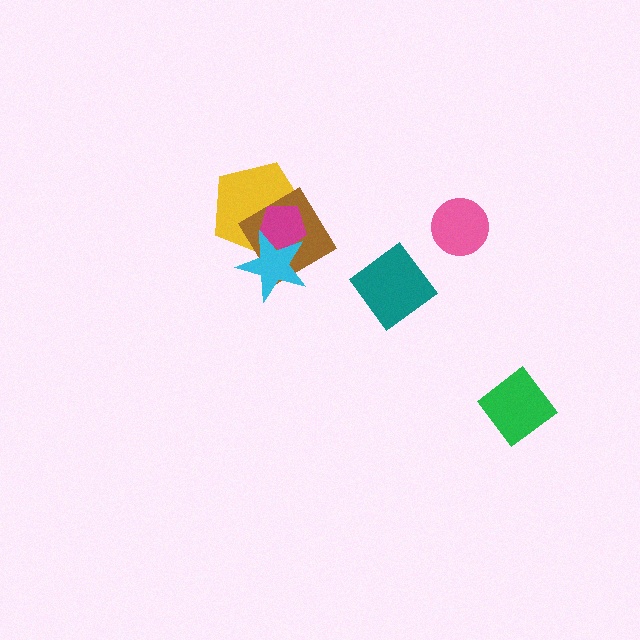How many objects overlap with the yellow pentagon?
3 objects overlap with the yellow pentagon.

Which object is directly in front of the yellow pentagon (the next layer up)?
The brown diamond is directly in front of the yellow pentagon.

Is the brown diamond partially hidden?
Yes, it is partially covered by another shape.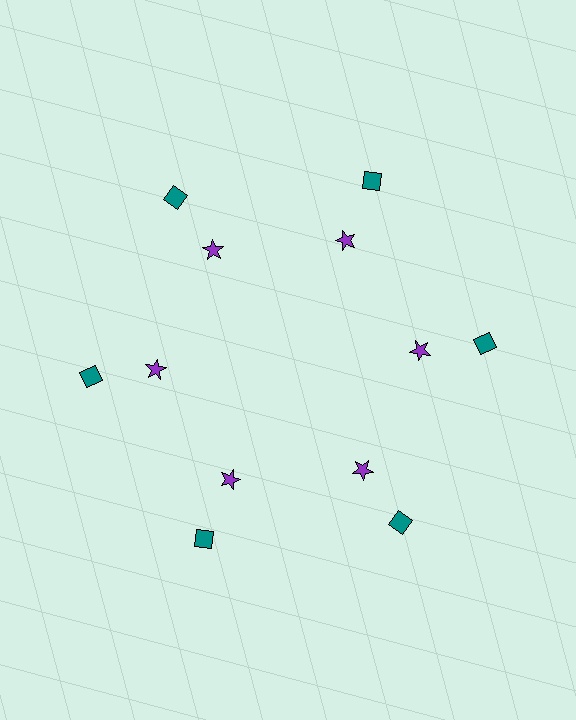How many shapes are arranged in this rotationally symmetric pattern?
There are 12 shapes, arranged in 6 groups of 2.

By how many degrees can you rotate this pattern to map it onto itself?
The pattern maps onto itself every 60 degrees of rotation.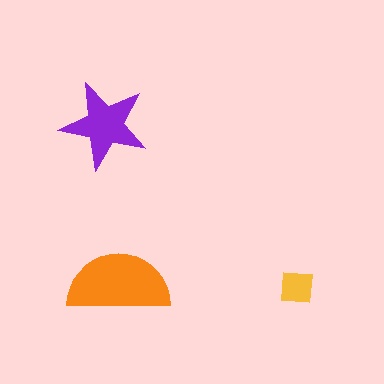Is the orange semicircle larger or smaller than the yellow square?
Larger.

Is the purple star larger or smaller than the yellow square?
Larger.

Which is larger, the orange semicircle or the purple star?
The orange semicircle.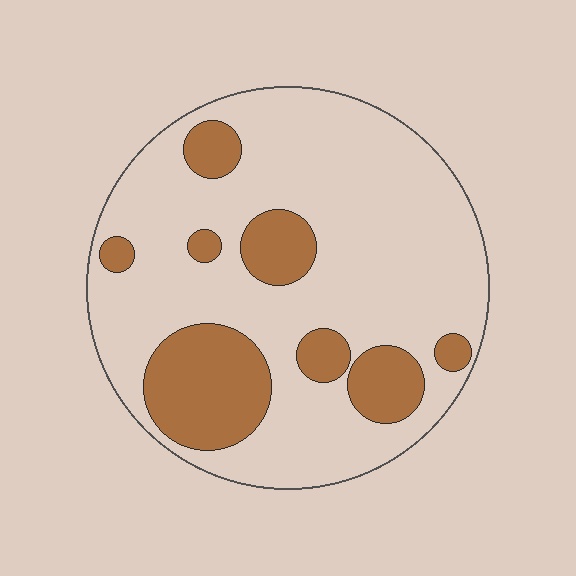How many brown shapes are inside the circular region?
8.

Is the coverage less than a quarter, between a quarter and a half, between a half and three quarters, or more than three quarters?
Less than a quarter.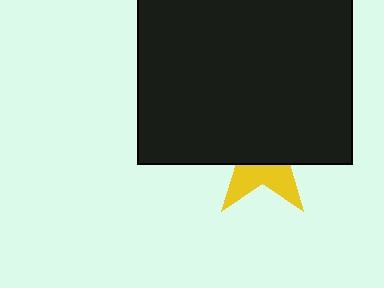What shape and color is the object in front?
The object in front is a black square.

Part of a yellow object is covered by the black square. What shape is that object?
It is a star.